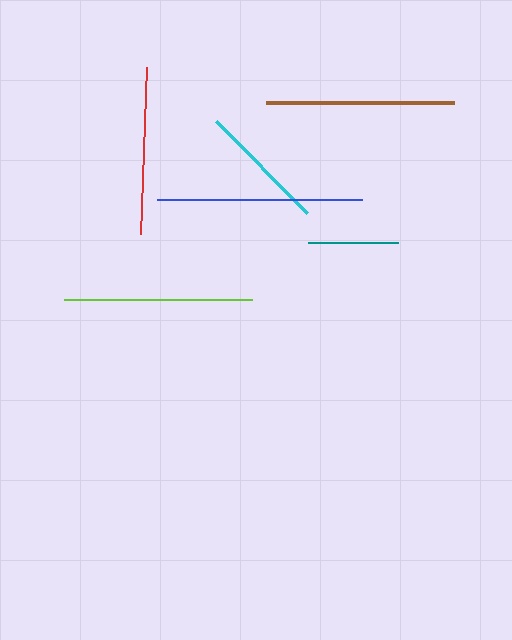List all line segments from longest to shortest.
From longest to shortest: blue, brown, lime, red, cyan, teal.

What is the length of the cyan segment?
The cyan segment is approximately 129 pixels long.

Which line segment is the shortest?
The teal line is the shortest at approximately 90 pixels.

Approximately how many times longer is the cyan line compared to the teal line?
The cyan line is approximately 1.4 times the length of the teal line.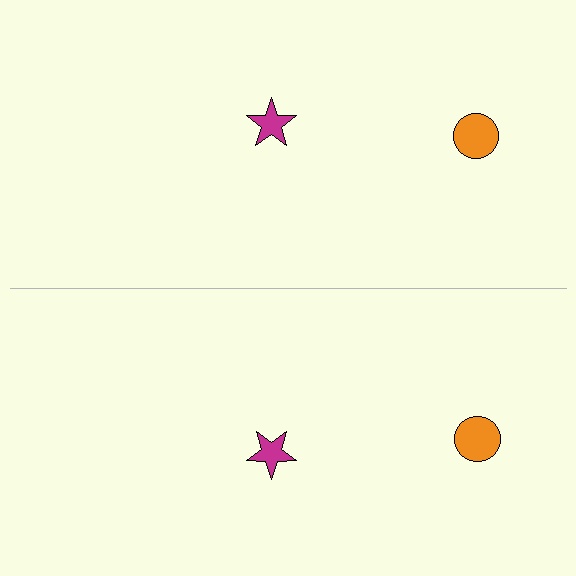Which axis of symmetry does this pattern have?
The pattern has a horizontal axis of symmetry running through the center of the image.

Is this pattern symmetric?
Yes, this pattern has bilateral (reflection) symmetry.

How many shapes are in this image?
There are 4 shapes in this image.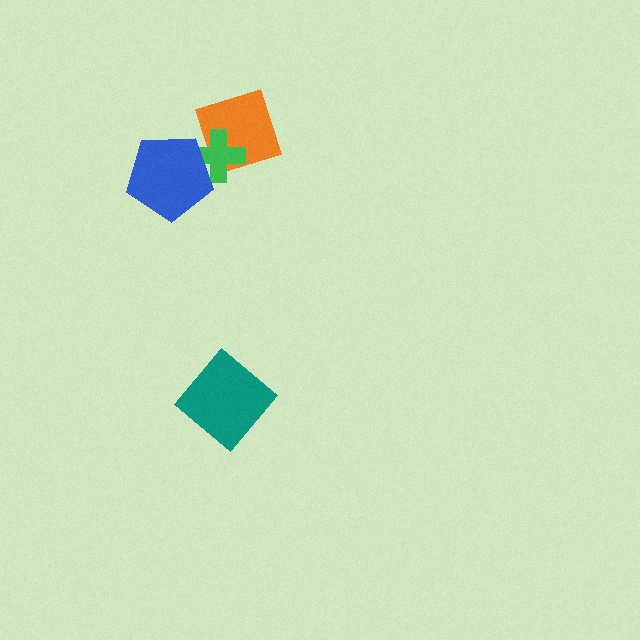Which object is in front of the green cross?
The blue pentagon is in front of the green cross.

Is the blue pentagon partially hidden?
No, no other shape covers it.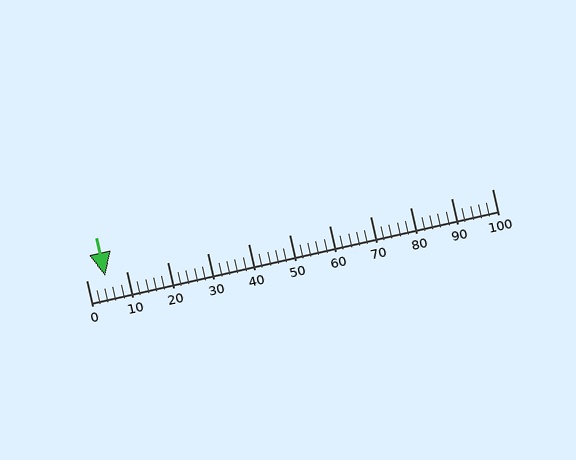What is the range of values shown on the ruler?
The ruler shows values from 0 to 100.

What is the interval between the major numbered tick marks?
The major tick marks are spaced 10 units apart.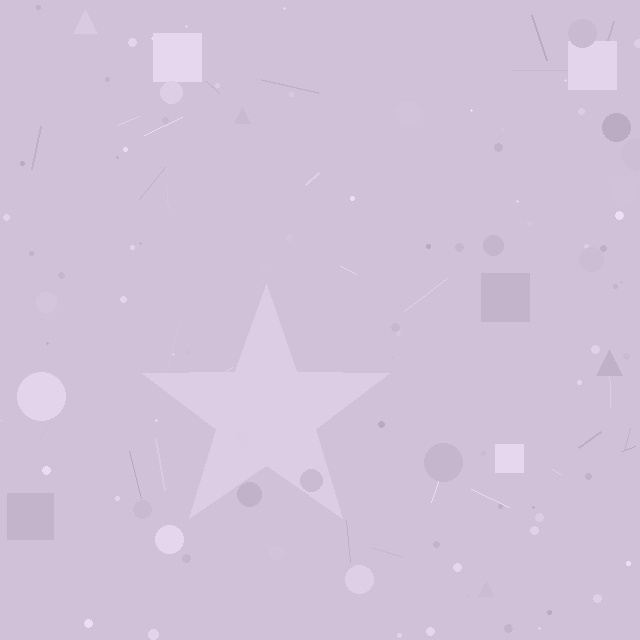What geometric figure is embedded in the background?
A star is embedded in the background.